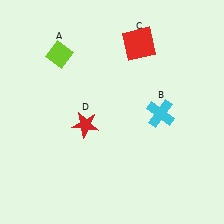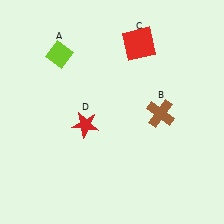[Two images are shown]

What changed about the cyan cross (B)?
In Image 1, B is cyan. In Image 2, it changed to brown.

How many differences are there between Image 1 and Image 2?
There is 1 difference between the two images.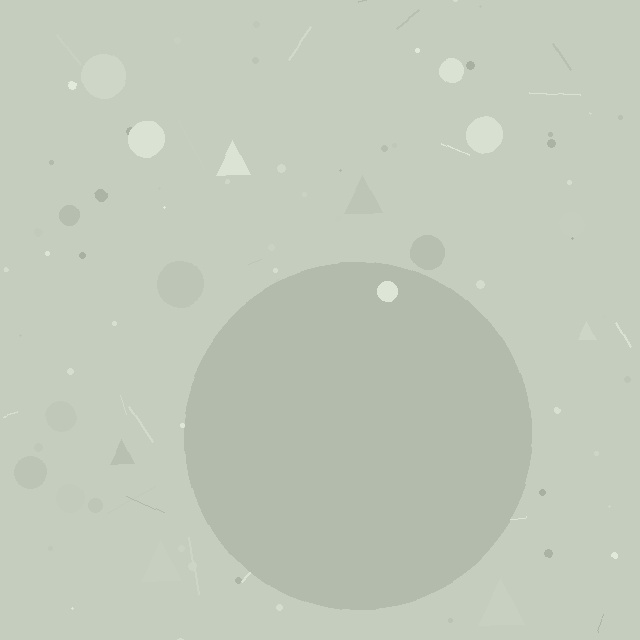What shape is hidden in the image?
A circle is hidden in the image.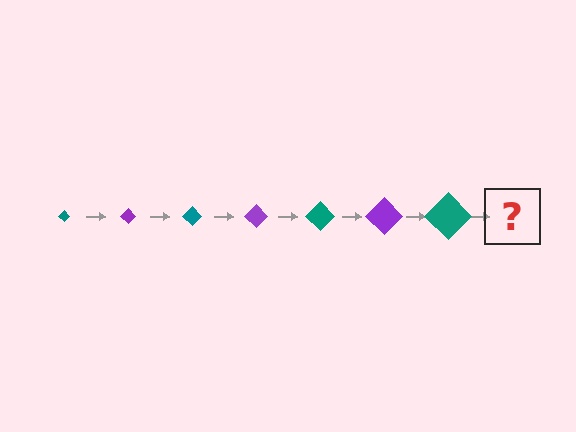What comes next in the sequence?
The next element should be a purple diamond, larger than the previous one.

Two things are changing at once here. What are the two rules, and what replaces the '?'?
The two rules are that the diamond grows larger each step and the color cycles through teal and purple. The '?' should be a purple diamond, larger than the previous one.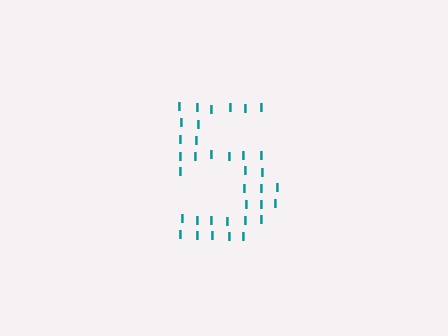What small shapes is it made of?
It is made of small letter I's.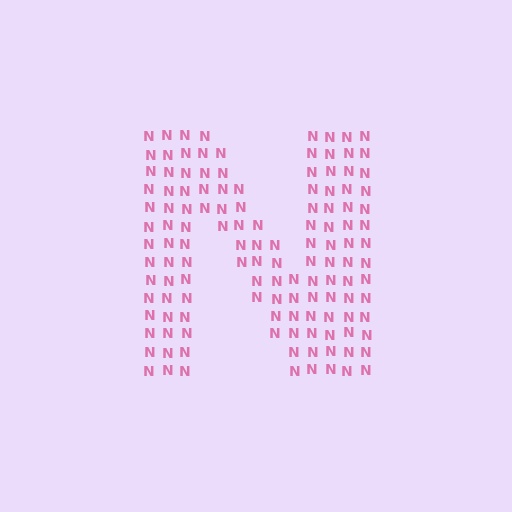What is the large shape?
The large shape is the letter N.